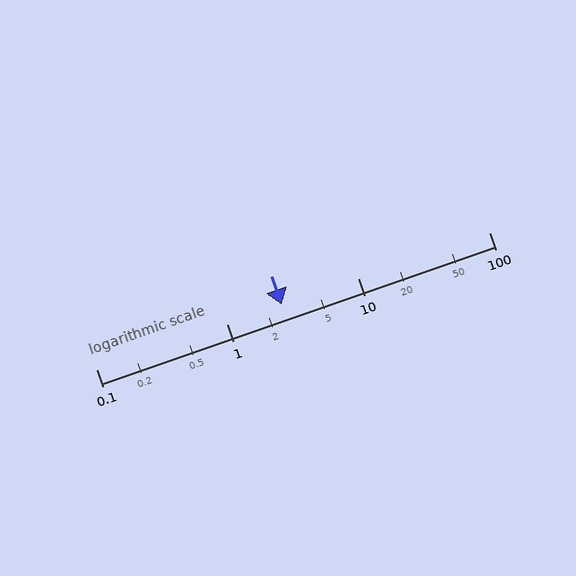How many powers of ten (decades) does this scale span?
The scale spans 3 decades, from 0.1 to 100.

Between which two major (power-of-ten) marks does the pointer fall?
The pointer is between 1 and 10.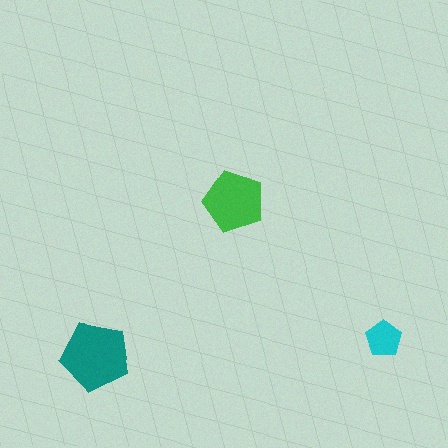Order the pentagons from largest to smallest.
the teal one, the green one, the cyan one.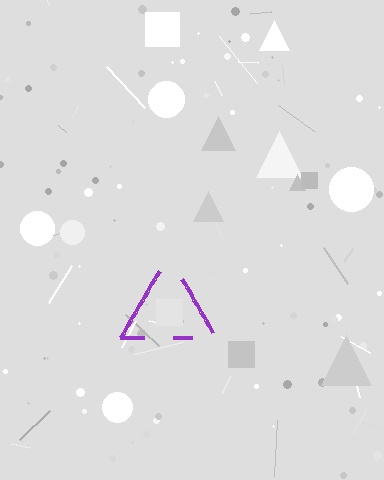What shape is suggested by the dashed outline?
The dashed outline suggests a triangle.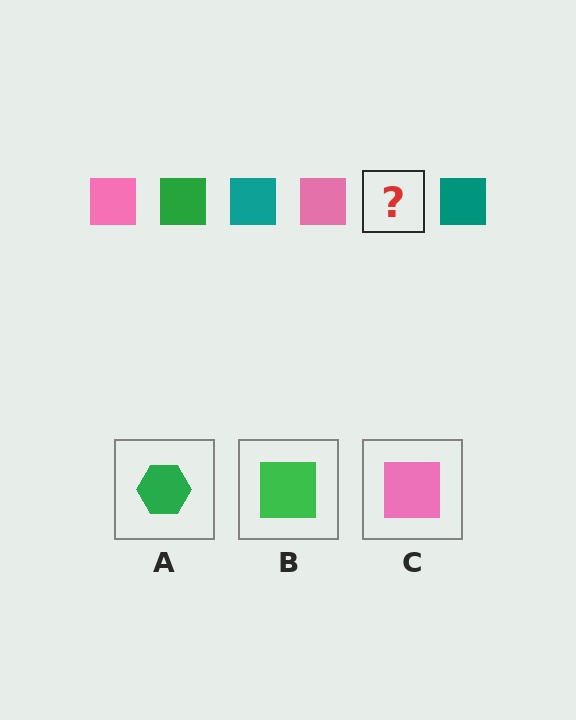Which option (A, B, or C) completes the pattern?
B.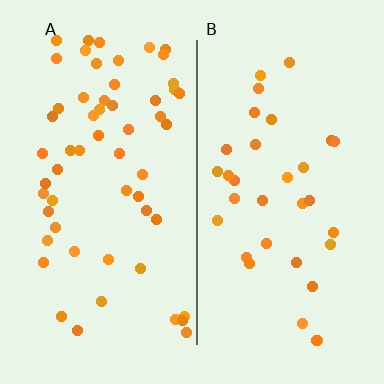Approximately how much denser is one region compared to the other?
Approximately 1.7× — region A over region B.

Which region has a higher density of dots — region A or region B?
A (the left).